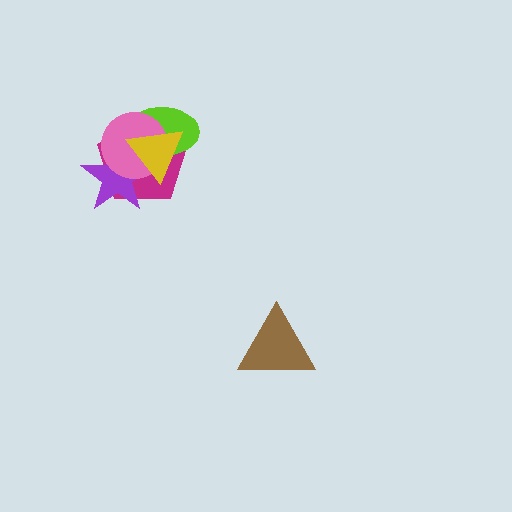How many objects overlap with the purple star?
4 objects overlap with the purple star.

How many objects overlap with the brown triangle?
0 objects overlap with the brown triangle.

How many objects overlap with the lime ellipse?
4 objects overlap with the lime ellipse.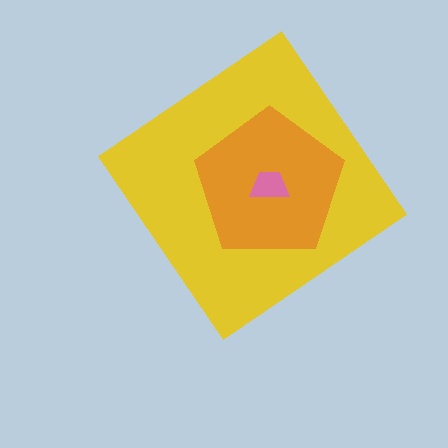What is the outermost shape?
The yellow diamond.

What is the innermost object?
The pink trapezoid.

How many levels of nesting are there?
3.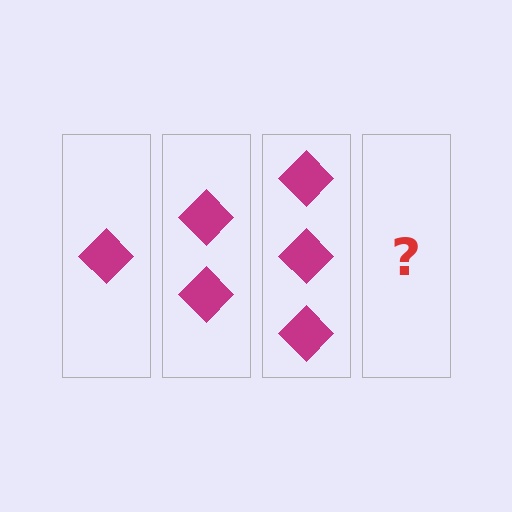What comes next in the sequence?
The next element should be 4 diamonds.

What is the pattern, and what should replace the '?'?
The pattern is that each step adds one more diamond. The '?' should be 4 diamonds.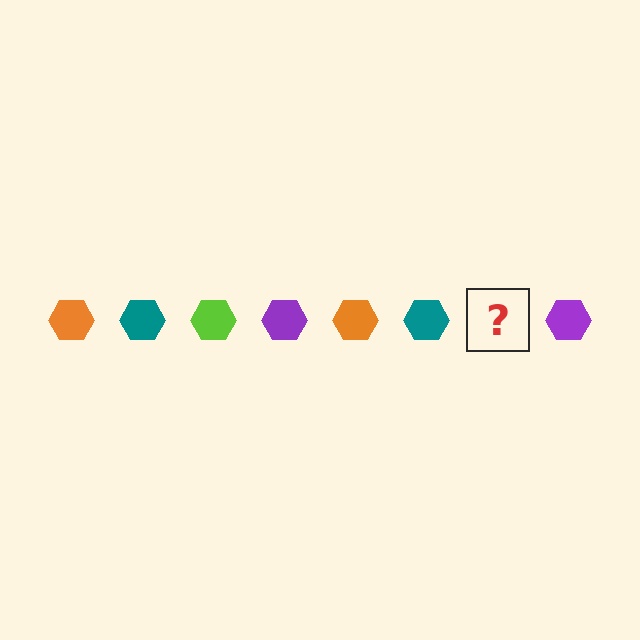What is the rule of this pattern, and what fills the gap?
The rule is that the pattern cycles through orange, teal, lime, purple hexagons. The gap should be filled with a lime hexagon.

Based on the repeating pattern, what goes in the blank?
The blank should be a lime hexagon.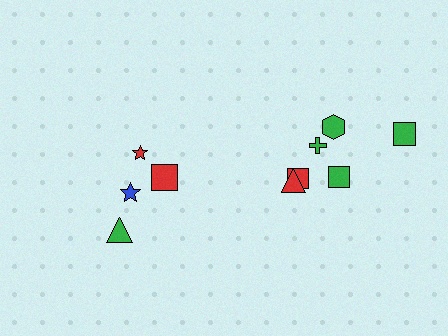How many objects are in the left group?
There are 4 objects.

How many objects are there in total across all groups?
There are 10 objects.